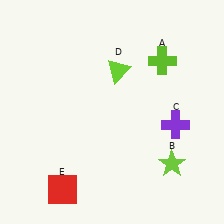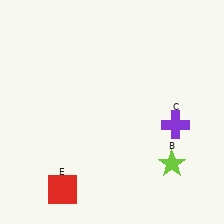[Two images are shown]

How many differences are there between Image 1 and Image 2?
There are 2 differences between the two images.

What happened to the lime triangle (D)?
The lime triangle (D) was removed in Image 2. It was in the top-right area of Image 1.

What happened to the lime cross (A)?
The lime cross (A) was removed in Image 2. It was in the top-right area of Image 1.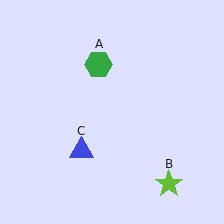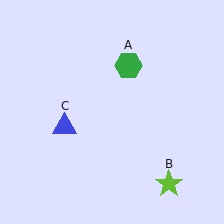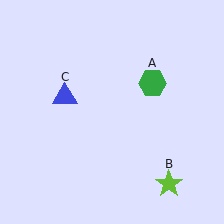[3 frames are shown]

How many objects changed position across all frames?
2 objects changed position: green hexagon (object A), blue triangle (object C).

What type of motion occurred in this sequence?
The green hexagon (object A), blue triangle (object C) rotated clockwise around the center of the scene.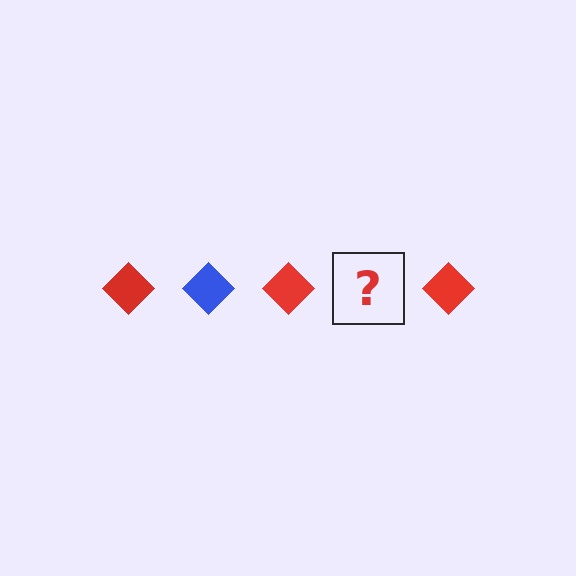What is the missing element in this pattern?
The missing element is a blue diamond.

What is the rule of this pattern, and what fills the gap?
The rule is that the pattern cycles through red, blue diamonds. The gap should be filled with a blue diamond.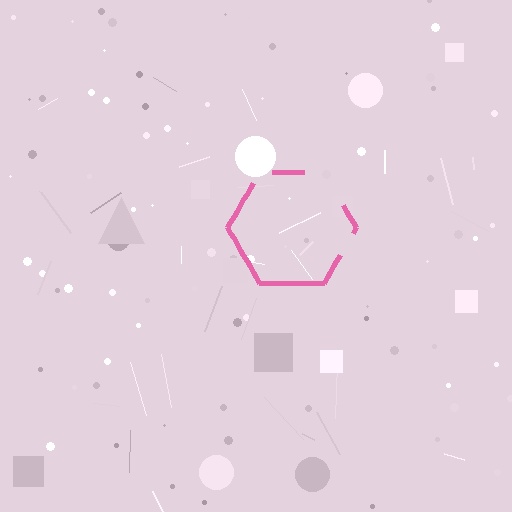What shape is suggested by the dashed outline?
The dashed outline suggests a hexagon.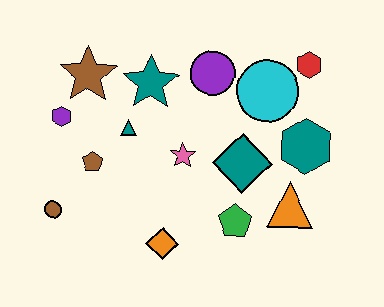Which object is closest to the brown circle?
The brown pentagon is closest to the brown circle.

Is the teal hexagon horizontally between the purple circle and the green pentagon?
No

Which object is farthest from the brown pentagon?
The red hexagon is farthest from the brown pentagon.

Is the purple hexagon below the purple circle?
Yes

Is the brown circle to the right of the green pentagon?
No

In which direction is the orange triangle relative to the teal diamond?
The orange triangle is to the right of the teal diamond.